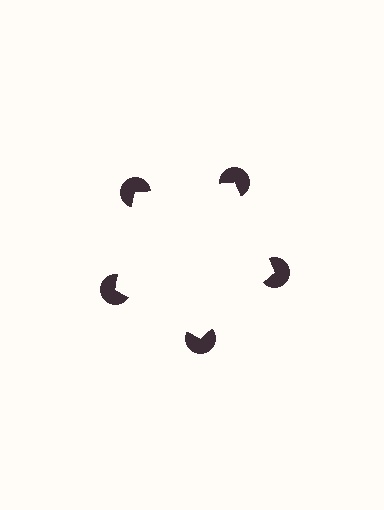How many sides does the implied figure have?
5 sides.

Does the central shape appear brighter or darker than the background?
It typically appears slightly brighter than the background, even though no actual brightness change is drawn.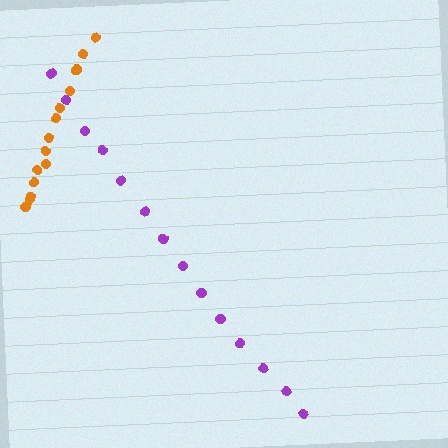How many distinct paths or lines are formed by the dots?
There are 2 distinct paths.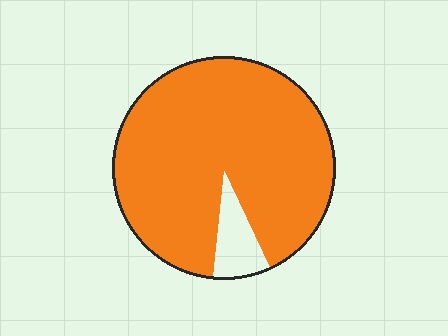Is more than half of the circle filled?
Yes.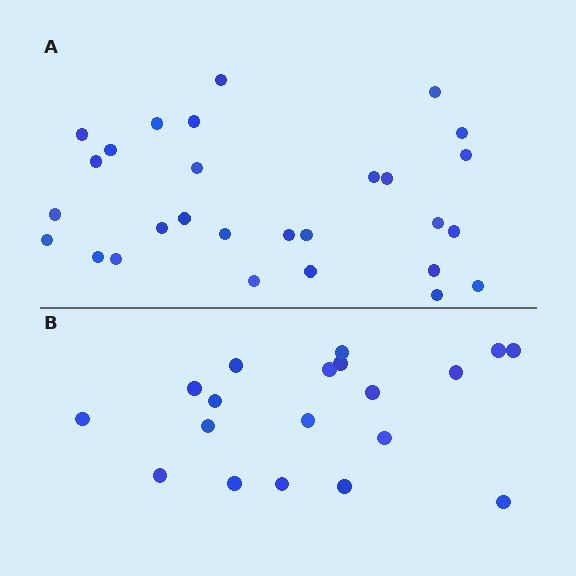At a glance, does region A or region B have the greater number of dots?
Region A (the top region) has more dots.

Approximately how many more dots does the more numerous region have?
Region A has roughly 8 or so more dots than region B.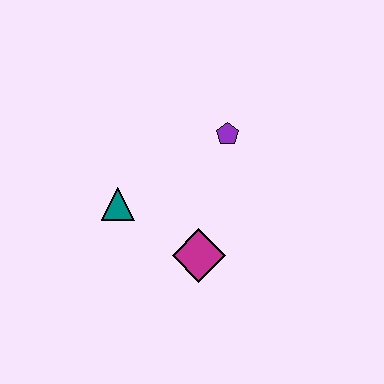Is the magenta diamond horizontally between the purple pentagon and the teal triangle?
Yes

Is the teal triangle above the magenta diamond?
Yes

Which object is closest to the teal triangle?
The magenta diamond is closest to the teal triangle.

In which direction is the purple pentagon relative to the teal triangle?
The purple pentagon is to the right of the teal triangle.